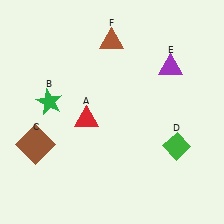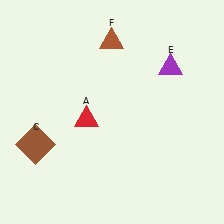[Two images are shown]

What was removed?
The green star (B), the green diamond (D) were removed in Image 2.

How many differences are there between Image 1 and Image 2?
There are 2 differences between the two images.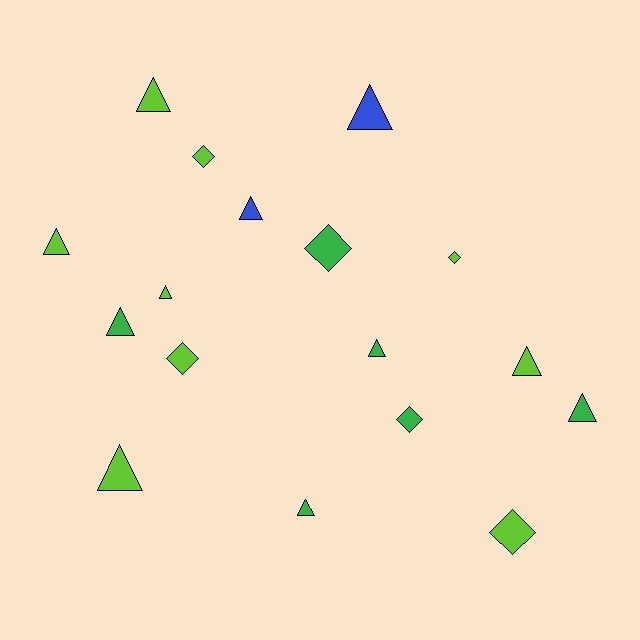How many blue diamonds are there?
There are no blue diamonds.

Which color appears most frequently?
Lime, with 9 objects.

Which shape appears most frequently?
Triangle, with 11 objects.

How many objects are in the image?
There are 17 objects.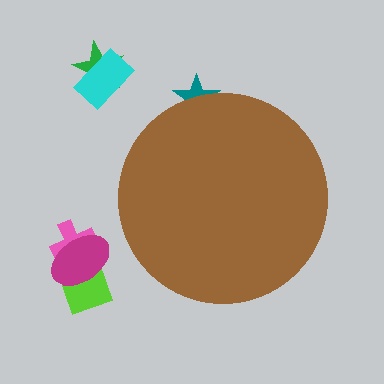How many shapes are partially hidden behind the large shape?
1 shape is partially hidden.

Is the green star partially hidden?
No, the green star is fully visible.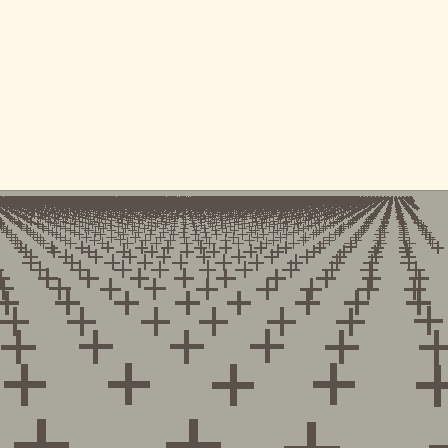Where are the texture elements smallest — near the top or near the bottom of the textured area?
Near the top.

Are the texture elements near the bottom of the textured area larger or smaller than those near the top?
Larger. Near the bottom, elements are closer to the viewer and appear at a bigger on-screen size.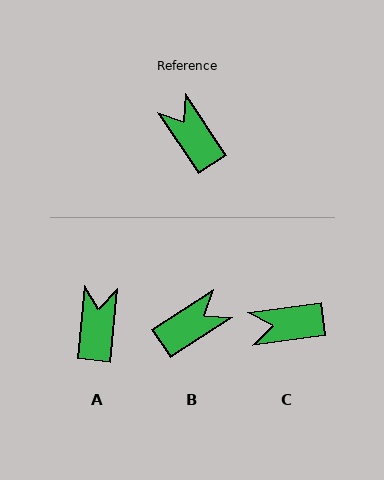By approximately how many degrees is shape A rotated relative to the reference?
Approximately 40 degrees clockwise.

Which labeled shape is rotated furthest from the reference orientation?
B, about 91 degrees away.